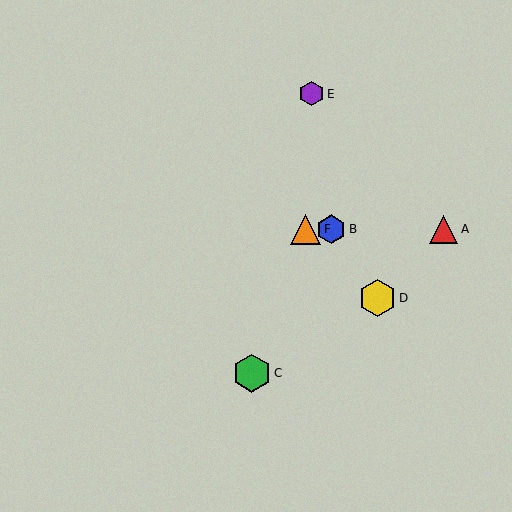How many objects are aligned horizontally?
3 objects (A, B, F) are aligned horizontally.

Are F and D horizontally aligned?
No, F is at y≈229 and D is at y≈298.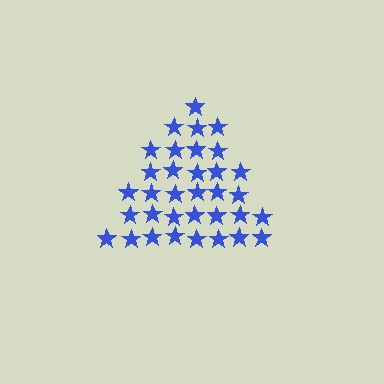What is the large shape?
The large shape is a triangle.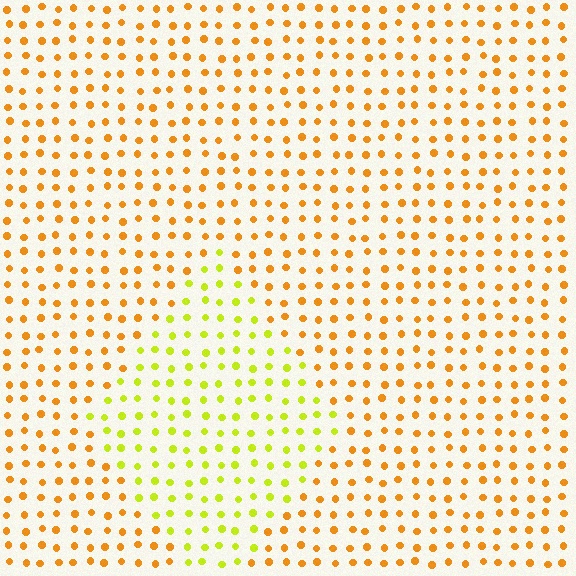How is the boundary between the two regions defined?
The boundary is defined purely by a slight shift in hue (about 39 degrees). Spacing, size, and orientation are identical on both sides.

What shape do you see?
I see a diamond.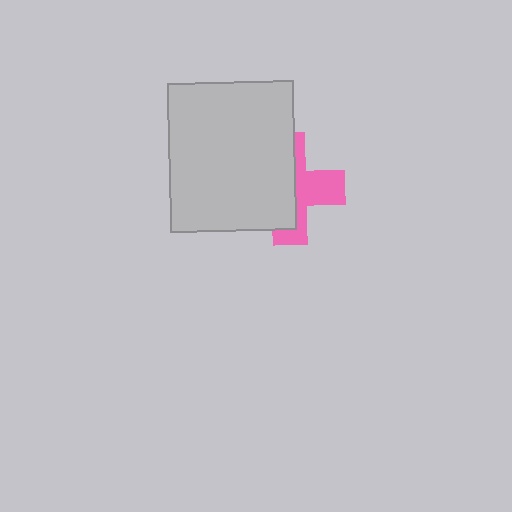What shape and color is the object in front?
The object in front is a light gray rectangle.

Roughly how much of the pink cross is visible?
A small part of it is visible (roughly 43%).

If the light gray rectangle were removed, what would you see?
You would see the complete pink cross.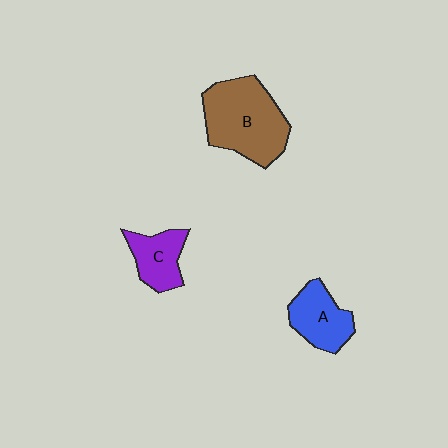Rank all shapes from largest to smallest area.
From largest to smallest: B (brown), A (blue), C (purple).